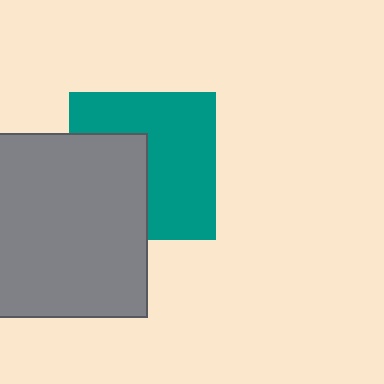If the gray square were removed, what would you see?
You would see the complete teal square.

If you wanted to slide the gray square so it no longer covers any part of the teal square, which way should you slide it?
Slide it left — that is the most direct way to separate the two shapes.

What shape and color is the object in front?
The object in front is a gray square.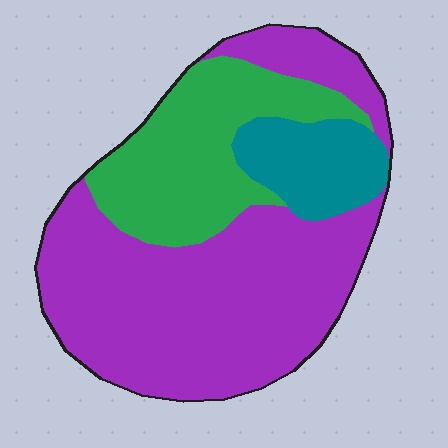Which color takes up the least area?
Teal, at roughly 15%.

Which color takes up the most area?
Purple, at roughly 60%.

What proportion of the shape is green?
Green takes up about one quarter (1/4) of the shape.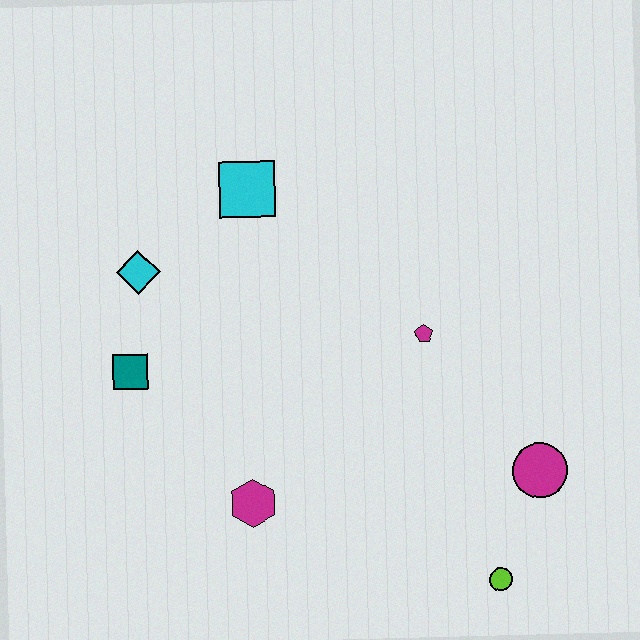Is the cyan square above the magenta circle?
Yes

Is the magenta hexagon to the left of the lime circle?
Yes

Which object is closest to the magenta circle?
The lime circle is closest to the magenta circle.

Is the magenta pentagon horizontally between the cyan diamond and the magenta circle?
Yes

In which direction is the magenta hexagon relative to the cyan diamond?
The magenta hexagon is below the cyan diamond.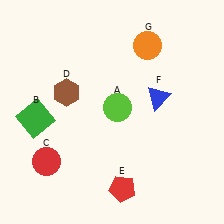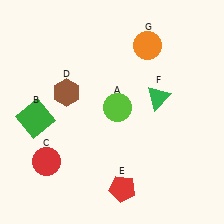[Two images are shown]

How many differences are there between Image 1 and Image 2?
There is 1 difference between the two images.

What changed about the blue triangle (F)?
In Image 1, F is blue. In Image 2, it changed to green.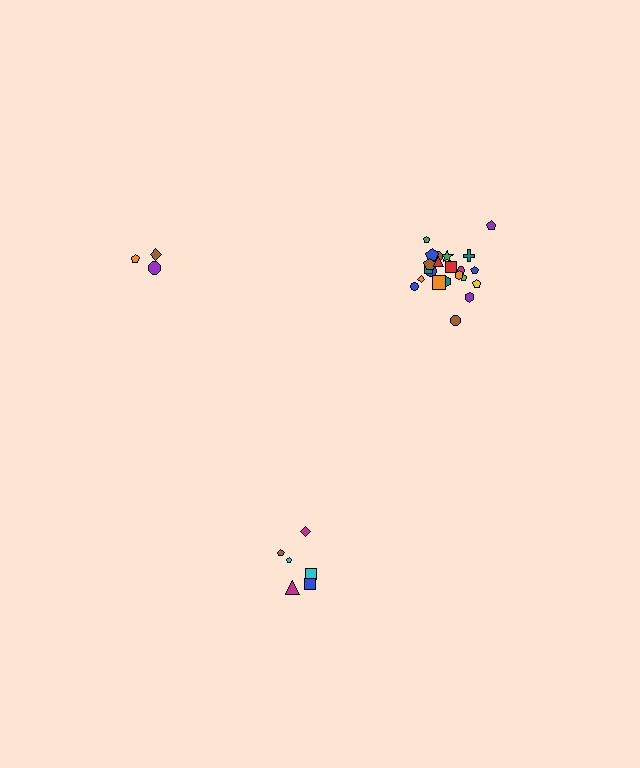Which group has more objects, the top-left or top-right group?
The top-right group.